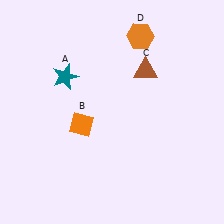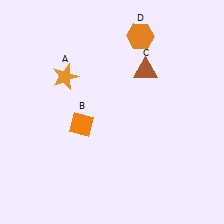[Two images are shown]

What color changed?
The star (A) changed from teal in Image 1 to orange in Image 2.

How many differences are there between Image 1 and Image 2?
There is 1 difference between the two images.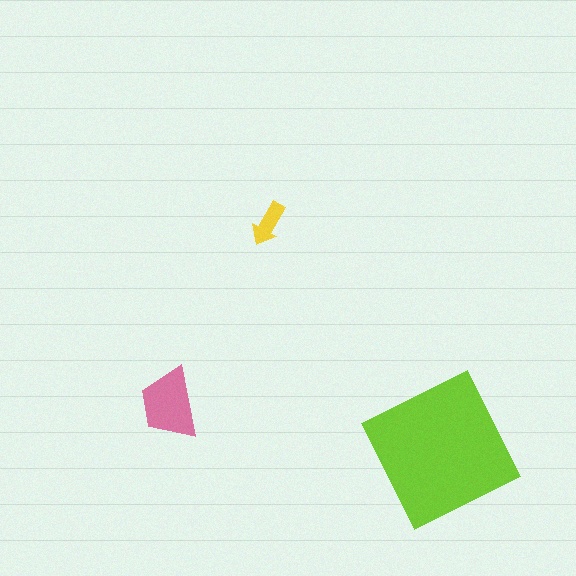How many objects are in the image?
There are 3 objects in the image.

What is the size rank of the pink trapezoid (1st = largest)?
2nd.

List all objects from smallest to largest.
The yellow arrow, the pink trapezoid, the lime square.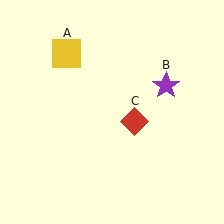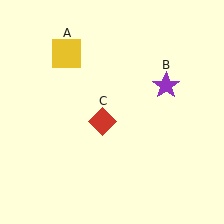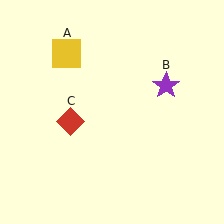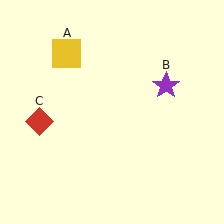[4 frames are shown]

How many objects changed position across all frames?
1 object changed position: red diamond (object C).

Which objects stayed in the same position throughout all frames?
Yellow square (object A) and purple star (object B) remained stationary.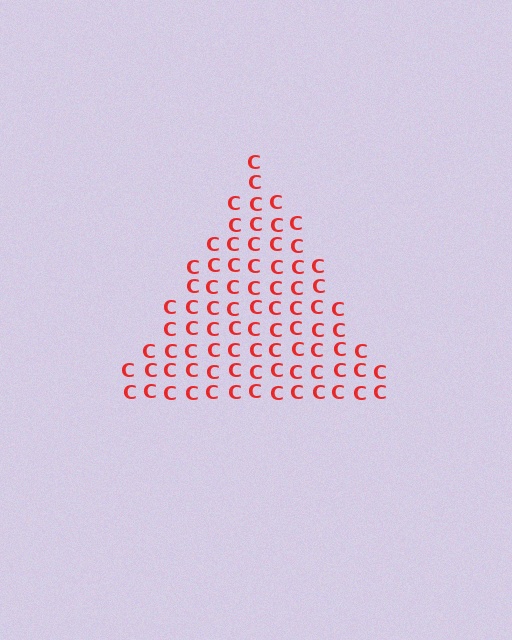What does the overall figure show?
The overall figure shows a triangle.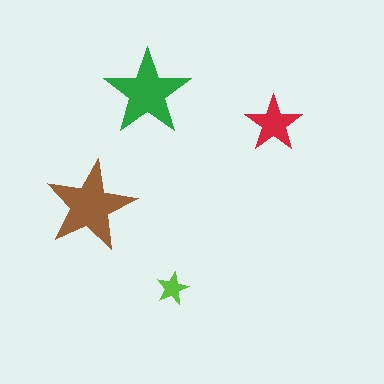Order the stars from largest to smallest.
the brown one, the green one, the red one, the lime one.